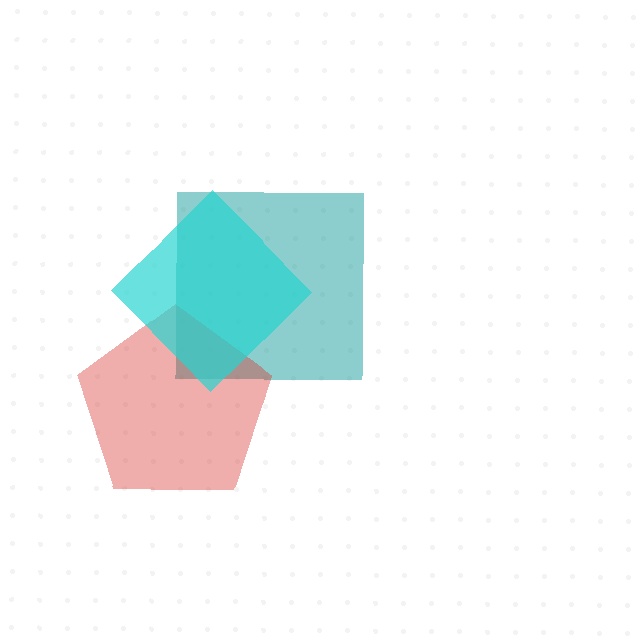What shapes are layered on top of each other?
The layered shapes are: a teal square, a red pentagon, a cyan diamond.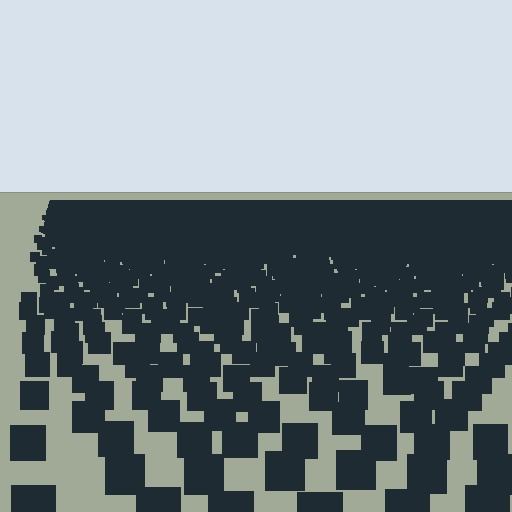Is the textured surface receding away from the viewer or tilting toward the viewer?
The surface is receding away from the viewer. Texture elements get smaller and denser toward the top.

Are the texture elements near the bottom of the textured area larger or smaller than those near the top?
Larger. Near the bottom, elements are closer to the viewer and appear at a bigger on-screen size.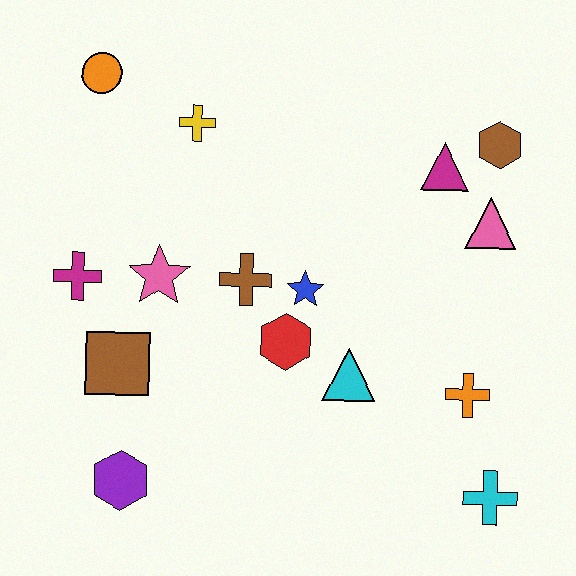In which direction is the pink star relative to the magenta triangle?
The pink star is to the left of the magenta triangle.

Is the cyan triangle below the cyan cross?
No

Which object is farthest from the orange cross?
The orange circle is farthest from the orange cross.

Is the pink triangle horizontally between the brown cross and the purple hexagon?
No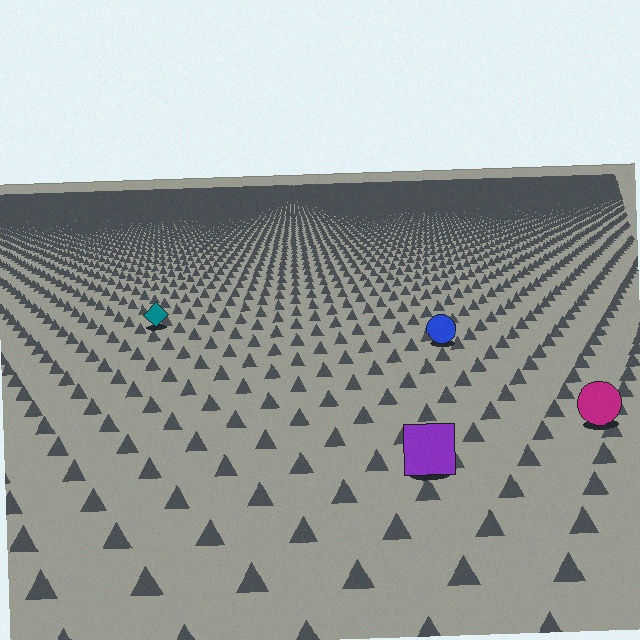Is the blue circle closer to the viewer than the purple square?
No. The purple square is closer — you can tell from the texture gradient: the ground texture is coarser near it.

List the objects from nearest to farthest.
From nearest to farthest: the purple square, the magenta circle, the blue circle, the teal diamond.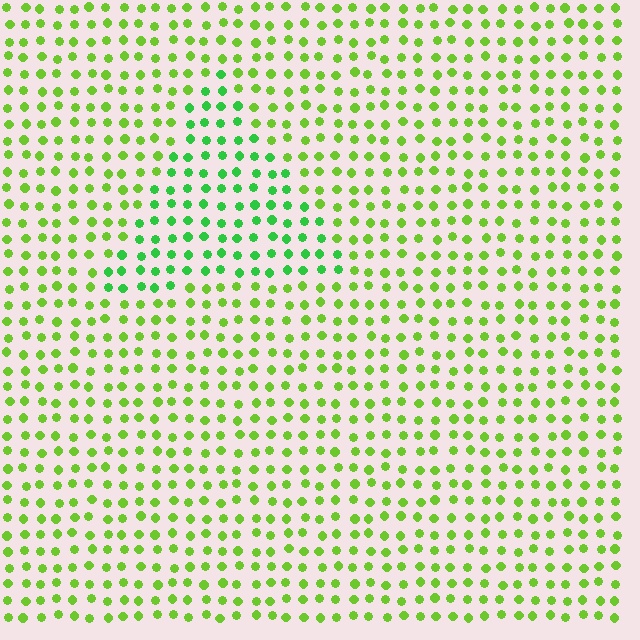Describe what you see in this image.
The image is filled with small lime elements in a uniform arrangement. A triangle-shaped region is visible where the elements are tinted to a slightly different hue, forming a subtle color boundary.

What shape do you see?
I see a triangle.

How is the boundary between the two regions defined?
The boundary is defined purely by a slight shift in hue (about 32 degrees). Spacing, size, and orientation are identical on both sides.